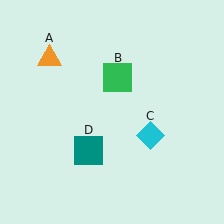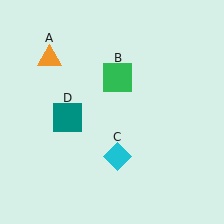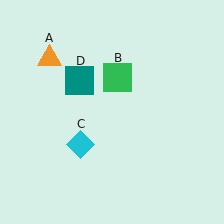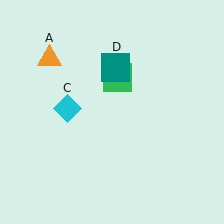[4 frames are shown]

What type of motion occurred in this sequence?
The cyan diamond (object C), teal square (object D) rotated clockwise around the center of the scene.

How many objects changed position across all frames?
2 objects changed position: cyan diamond (object C), teal square (object D).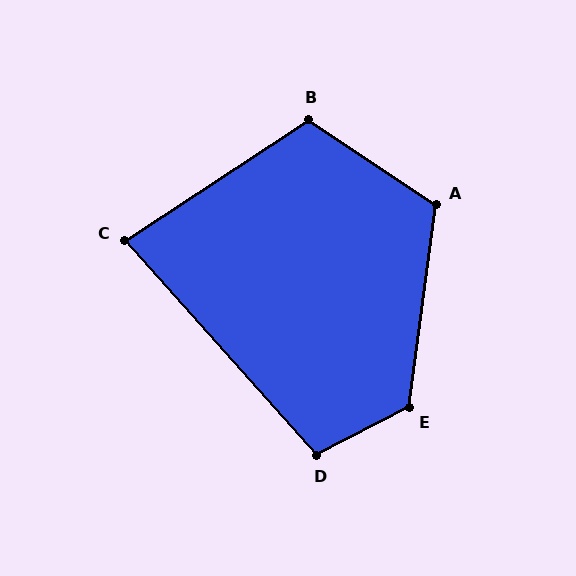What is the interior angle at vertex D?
Approximately 104 degrees (obtuse).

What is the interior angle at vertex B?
Approximately 113 degrees (obtuse).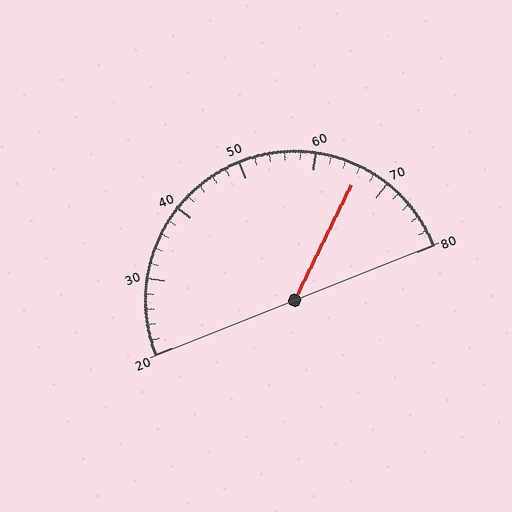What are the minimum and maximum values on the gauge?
The gauge ranges from 20 to 80.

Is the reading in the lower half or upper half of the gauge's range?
The reading is in the upper half of the range (20 to 80).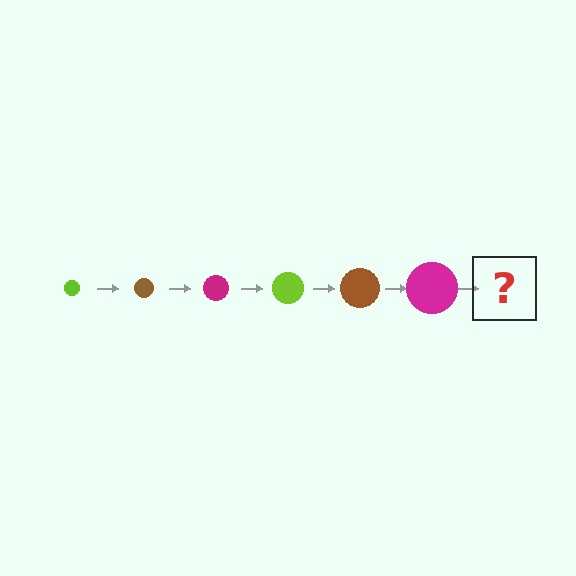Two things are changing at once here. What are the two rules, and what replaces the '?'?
The two rules are that the circle grows larger each step and the color cycles through lime, brown, and magenta. The '?' should be a lime circle, larger than the previous one.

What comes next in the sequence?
The next element should be a lime circle, larger than the previous one.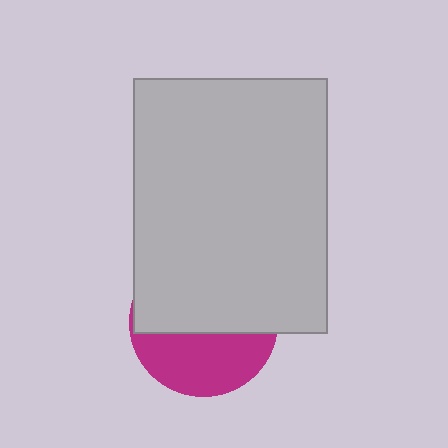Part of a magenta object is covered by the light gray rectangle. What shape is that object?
It is a circle.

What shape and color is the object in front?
The object in front is a light gray rectangle.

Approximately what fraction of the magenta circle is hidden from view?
Roughly 59% of the magenta circle is hidden behind the light gray rectangle.